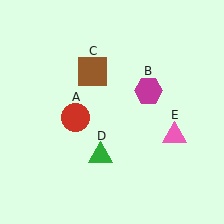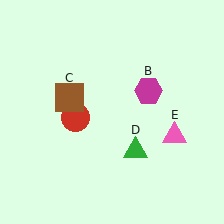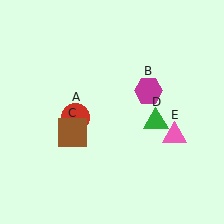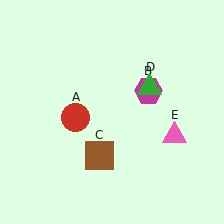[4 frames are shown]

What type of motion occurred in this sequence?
The brown square (object C), green triangle (object D) rotated counterclockwise around the center of the scene.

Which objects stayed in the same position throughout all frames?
Red circle (object A) and magenta hexagon (object B) and pink triangle (object E) remained stationary.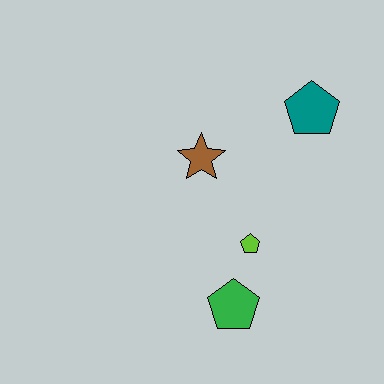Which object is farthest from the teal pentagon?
The green pentagon is farthest from the teal pentagon.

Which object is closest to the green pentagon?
The lime pentagon is closest to the green pentagon.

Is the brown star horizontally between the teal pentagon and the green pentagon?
No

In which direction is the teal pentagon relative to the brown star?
The teal pentagon is to the right of the brown star.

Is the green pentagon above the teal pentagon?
No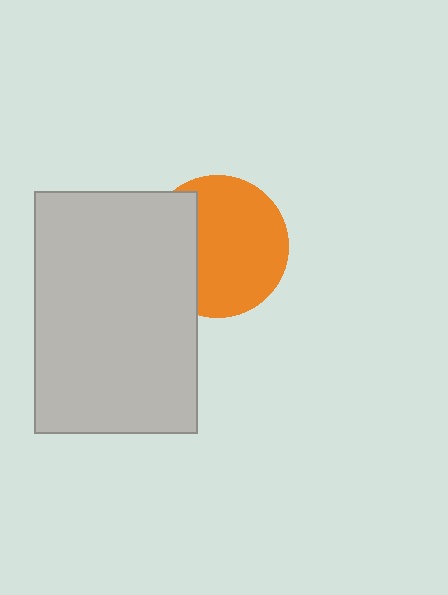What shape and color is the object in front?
The object in front is a light gray rectangle.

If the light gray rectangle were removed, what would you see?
You would see the complete orange circle.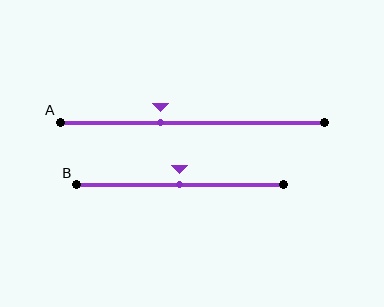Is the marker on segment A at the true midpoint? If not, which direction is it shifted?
No, the marker on segment A is shifted to the left by about 12% of the segment length.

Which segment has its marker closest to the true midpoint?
Segment B has its marker closest to the true midpoint.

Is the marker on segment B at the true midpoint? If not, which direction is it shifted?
Yes, the marker on segment B is at the true midpoint.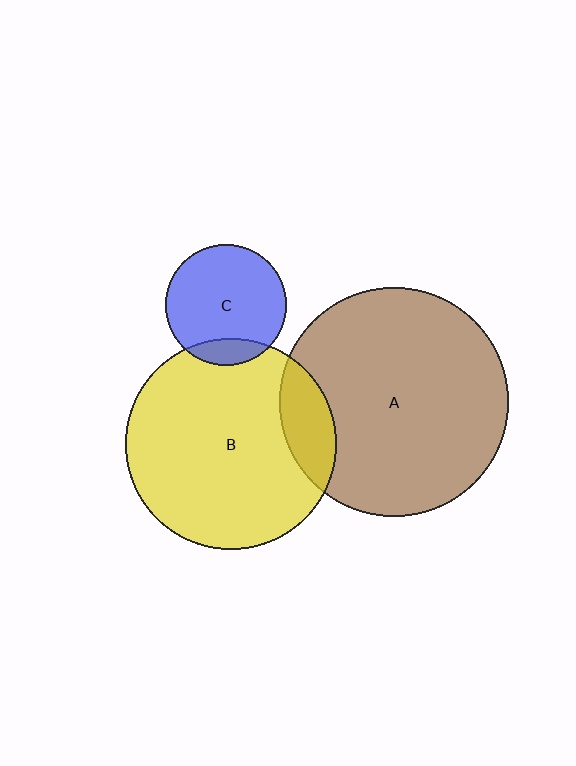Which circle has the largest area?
Circle A (brown).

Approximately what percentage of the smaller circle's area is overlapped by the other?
Approximately 15%.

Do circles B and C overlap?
Yes.